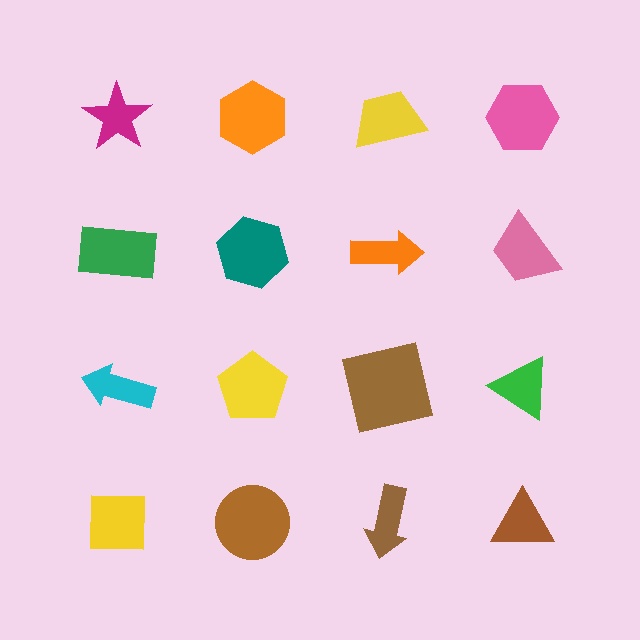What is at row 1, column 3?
A yellow trapezoid.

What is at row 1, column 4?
A pink hexagon.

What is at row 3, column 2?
A yellow pentagon.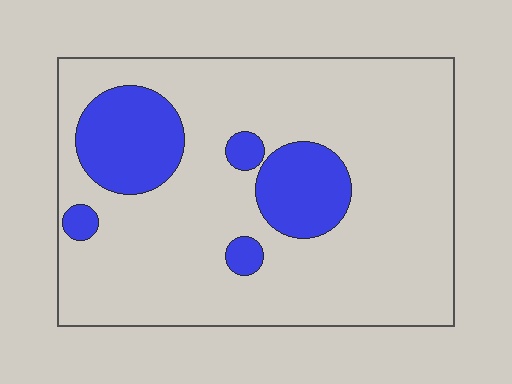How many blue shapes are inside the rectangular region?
5.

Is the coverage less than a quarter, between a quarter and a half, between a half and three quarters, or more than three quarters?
Less than a quarter.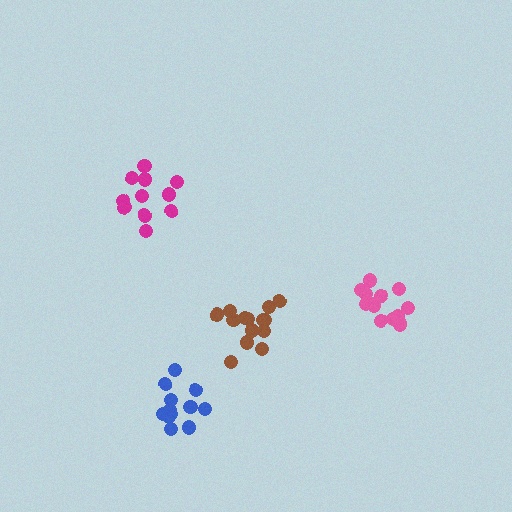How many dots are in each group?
Group 1: 14 dots, Group 2: 11 dots, Group 3: 12 dots, Group 4: 14 dots (51 total).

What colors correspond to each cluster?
The clusters are colored: pink, magenta, blue, brown.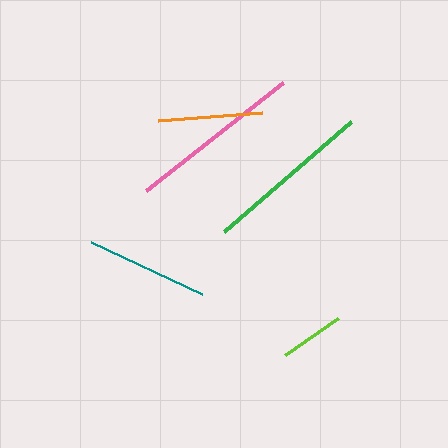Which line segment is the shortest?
The lime line is the shortest at approximately 64 pixels.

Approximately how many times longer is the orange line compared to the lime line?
The orange line is approximately 1.6 times the length of the lime line.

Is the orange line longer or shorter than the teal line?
The teal line is longer than the orange line.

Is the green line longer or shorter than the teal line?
The green line is longer than the teal line.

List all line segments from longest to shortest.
From longest to shortest: pink, green, teal, orange, lime.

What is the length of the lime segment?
The lime segment is approximately 64 pixels long.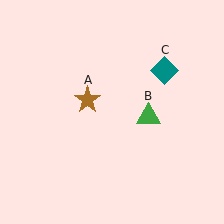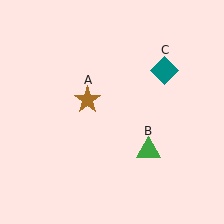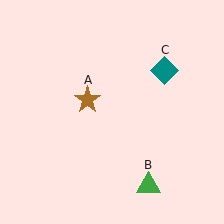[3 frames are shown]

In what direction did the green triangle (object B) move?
The green triangle (object B) moved down.